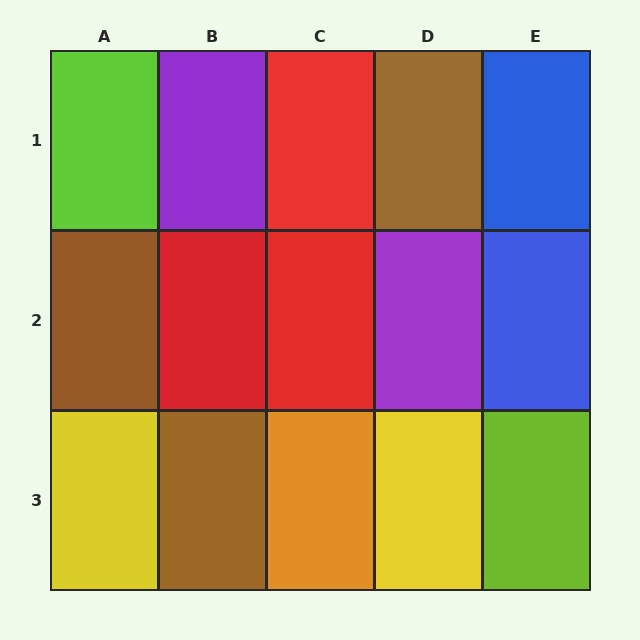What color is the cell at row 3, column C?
Orange.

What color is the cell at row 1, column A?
Lime.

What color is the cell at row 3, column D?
Yellow.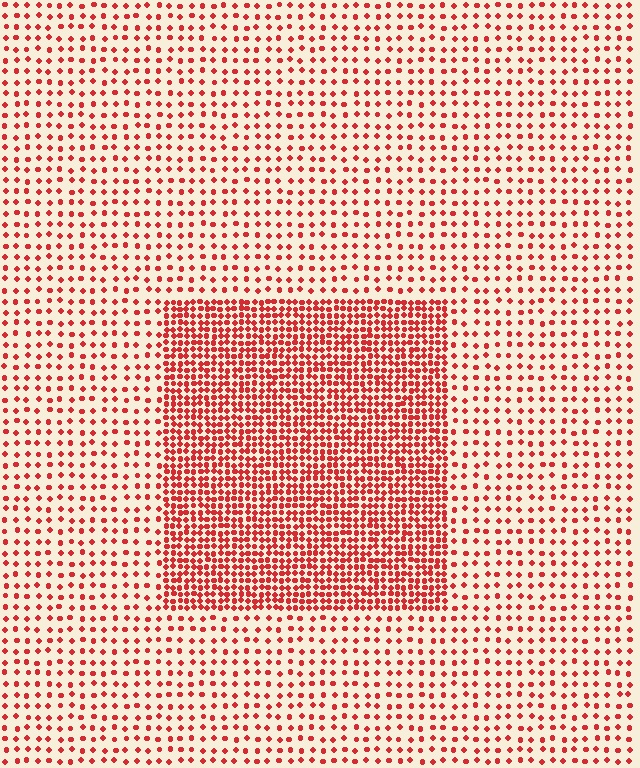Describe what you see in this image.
The image contains small red elements arranged at two different densities. A rectangle-shaped region is visible where the elements are more densely packed than the surrounding area.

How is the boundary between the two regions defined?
The boundary is defined by a change in element density (approximately 2.6x ratio). All elements are the same color, size, and shape.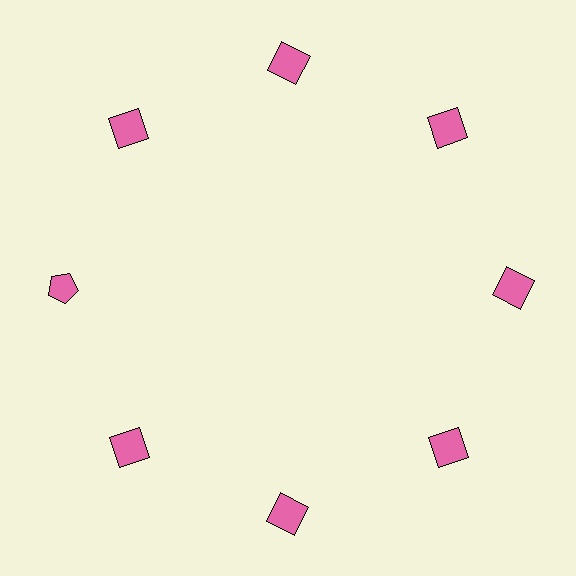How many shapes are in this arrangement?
There are 8 shapes arranged in a ring pattern.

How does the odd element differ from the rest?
It has a different shape: pentagon instead of square.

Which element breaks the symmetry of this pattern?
The pink pentagon at roughly the 9 o'clock position breaks the symmetry. All other shapes are pink squares.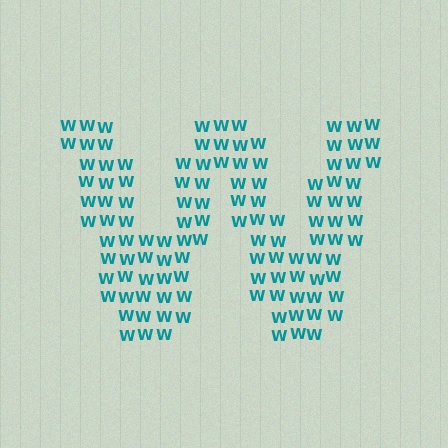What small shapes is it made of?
It is made of small letter W's.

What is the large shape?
The large shape is the letter W.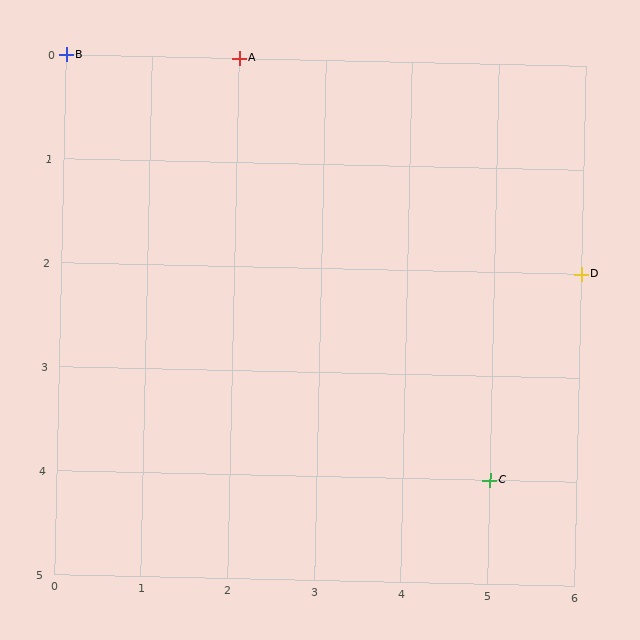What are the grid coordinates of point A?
Point A is at grid coordinates (2, 0).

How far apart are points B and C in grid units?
Points B and C are 5 columns and 4 rows apart (about 6.4 grid units diagonally).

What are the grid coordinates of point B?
Point B is at grid coordinates (0, 0).